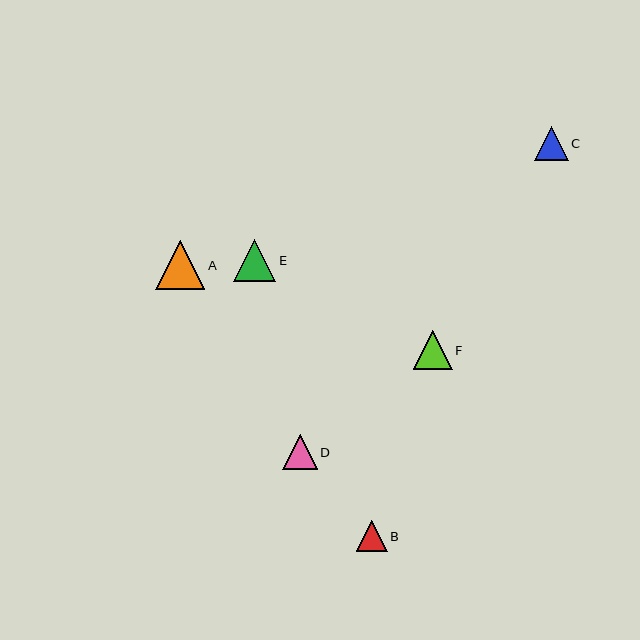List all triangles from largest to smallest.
From largest to smallest: A, E, F, D, C, B.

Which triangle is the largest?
Triangle A is the largest with a size of approximately 49 pixels.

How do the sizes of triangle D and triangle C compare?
Triangle D and triangle C are approximately the same size.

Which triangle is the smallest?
Triangle B is the smallest with a size of approximately 31 pixels.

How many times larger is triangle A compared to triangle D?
Triangle A is approximately 1.4 times the size of triangle D.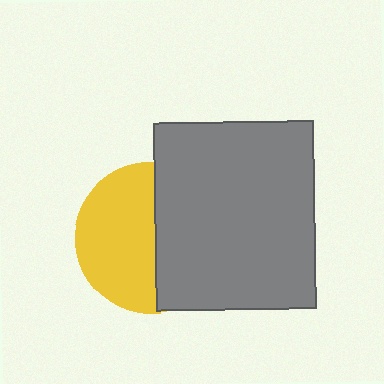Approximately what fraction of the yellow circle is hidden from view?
Roughly 47% of the yellow circle is hidden behind the gray rectangle.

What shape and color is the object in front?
The object in front is a gray rectangle.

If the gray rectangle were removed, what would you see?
You would see the complete yellow circle.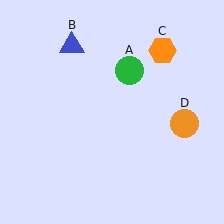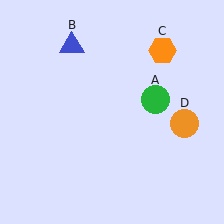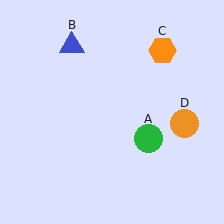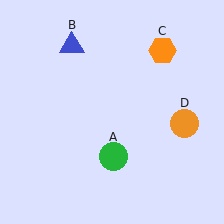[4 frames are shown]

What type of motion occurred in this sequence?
The green circle (object A) rotated clockwise around the center of the scene.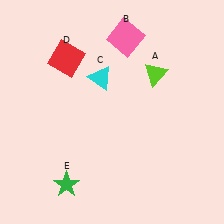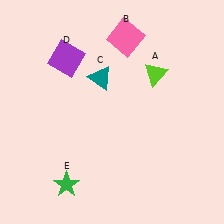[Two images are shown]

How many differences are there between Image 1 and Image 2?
There are 2 differences between the two images.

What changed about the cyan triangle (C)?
In Image 1, C is cyan. In Image 2, it changed to teal.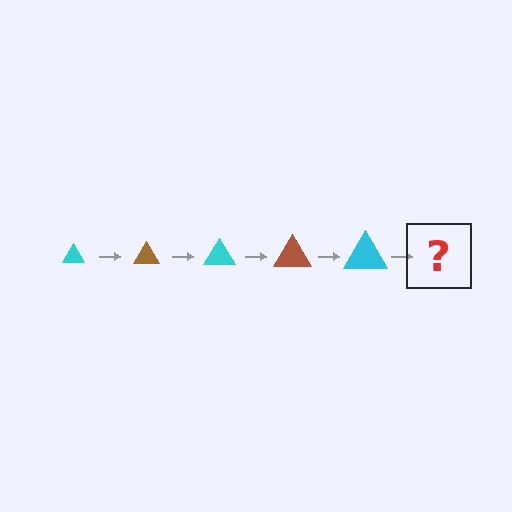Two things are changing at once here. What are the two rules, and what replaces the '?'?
The two rules are that the triangle grows larger each step and the color cycles through cyan and brown. The '?' should be a brown triangle, larger than the previous one.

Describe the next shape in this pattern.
It should be a brown triangle, larger than the previous one.